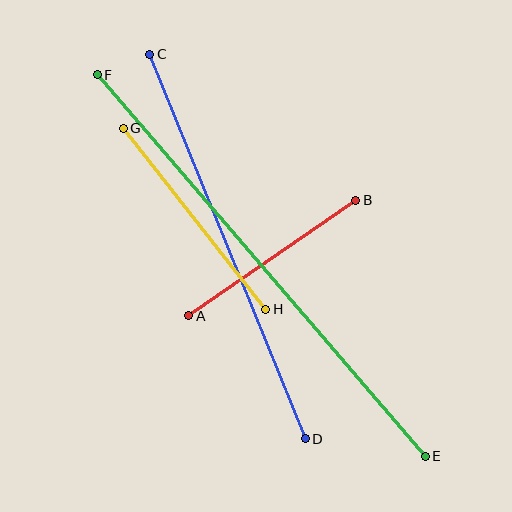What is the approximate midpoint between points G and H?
The midpoint is at approximately (195, 219) pixels.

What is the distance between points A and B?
The distance is approximately 203 pixels.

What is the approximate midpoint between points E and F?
The midpoint is at approximately (261, 265) pixels.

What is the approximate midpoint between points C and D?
The midpoint is at approximately (227, 246) pixels.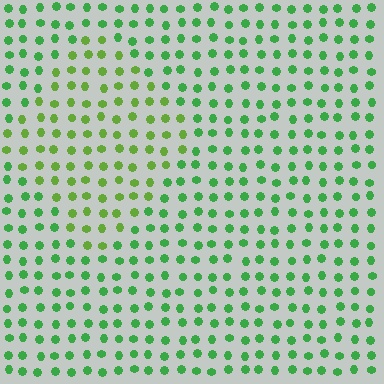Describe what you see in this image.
The image is filled with small green elements in a uniform arrangement. A diamond-shaped region is visible where the elements are tinted to a slightly different hue, forming a subtle color boundary.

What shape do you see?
I see a diamond.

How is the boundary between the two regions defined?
The boundary is defined purely by a slight shift in hue (about 29 degrees). Spacing, size, and orientation are identical on both sides.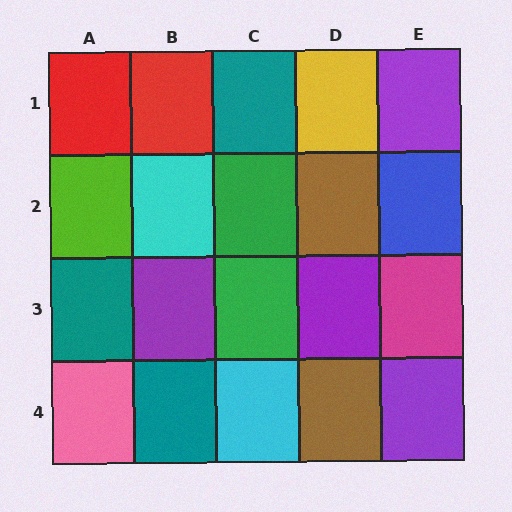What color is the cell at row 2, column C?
Green.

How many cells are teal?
3 cells are teal.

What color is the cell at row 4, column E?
Purple.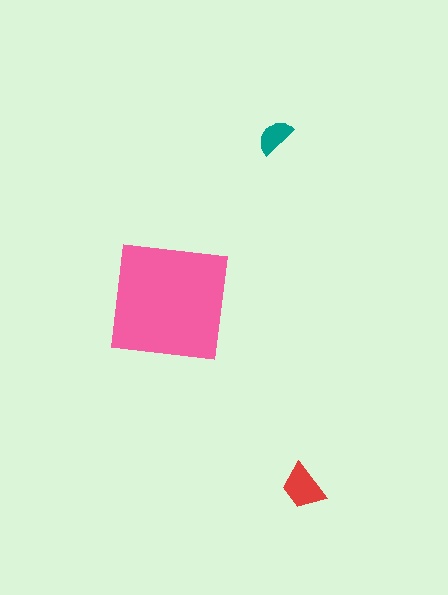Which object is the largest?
The pink square.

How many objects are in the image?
There are 3 objects in the image.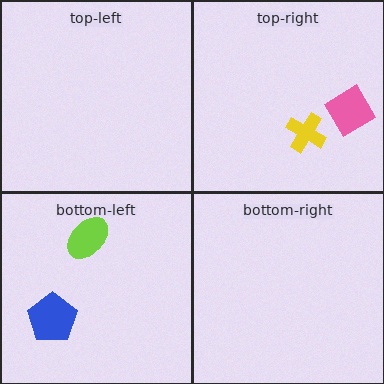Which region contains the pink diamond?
The top-right region.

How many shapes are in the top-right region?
2.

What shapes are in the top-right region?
The pink diamond, the yellow cross.